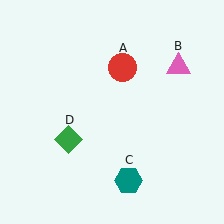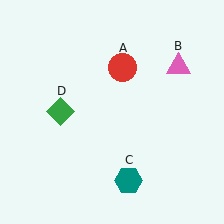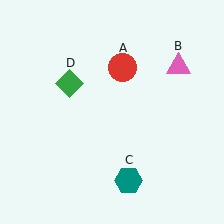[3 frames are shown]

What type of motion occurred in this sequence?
The green diamond (object D) rotated clockwise around the center of the scene.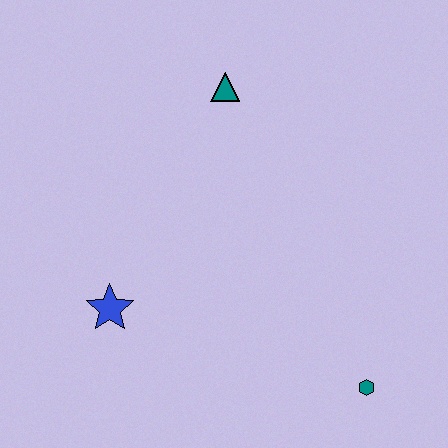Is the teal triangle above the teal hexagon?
Yes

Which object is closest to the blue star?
The teal triangle is closest to the blue star.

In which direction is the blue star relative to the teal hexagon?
The blue star is to the left of the teal hexagon.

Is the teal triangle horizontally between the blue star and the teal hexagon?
Yes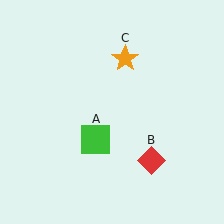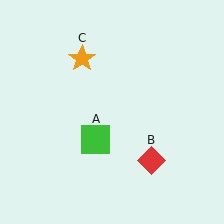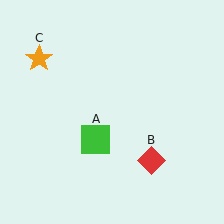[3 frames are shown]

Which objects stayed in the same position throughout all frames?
Green square (object A) and red diamond (object B) remained stationary.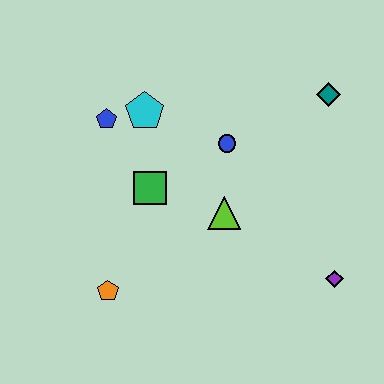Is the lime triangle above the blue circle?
No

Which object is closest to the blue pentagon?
The cyan pentagon is closest to the blue pentagon.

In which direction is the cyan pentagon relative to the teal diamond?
The cyan pentagon is to the left of the teal diamond.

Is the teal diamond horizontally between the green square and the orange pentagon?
No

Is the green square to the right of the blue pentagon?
Yes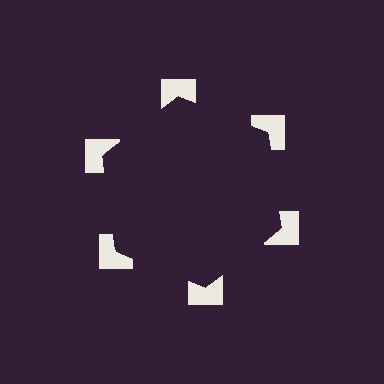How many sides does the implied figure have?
6 sides.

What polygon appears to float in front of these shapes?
An illusory hexagon — its edges are inferred from the aligned wedge cuts in the notched squares, not physically drawn.